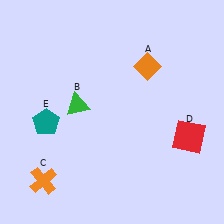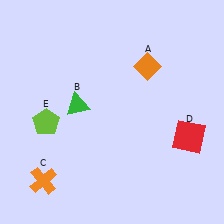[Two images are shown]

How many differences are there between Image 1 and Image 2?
There is 1 difference between the two images.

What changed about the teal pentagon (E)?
In Image 1, E is teal. In Image 2, it changed to lime.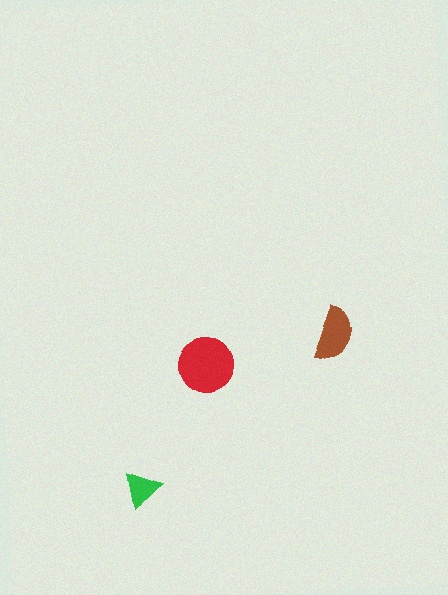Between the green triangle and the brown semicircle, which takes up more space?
The brown semicircle.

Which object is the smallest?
The green triangle.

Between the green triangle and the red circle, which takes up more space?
The red circle.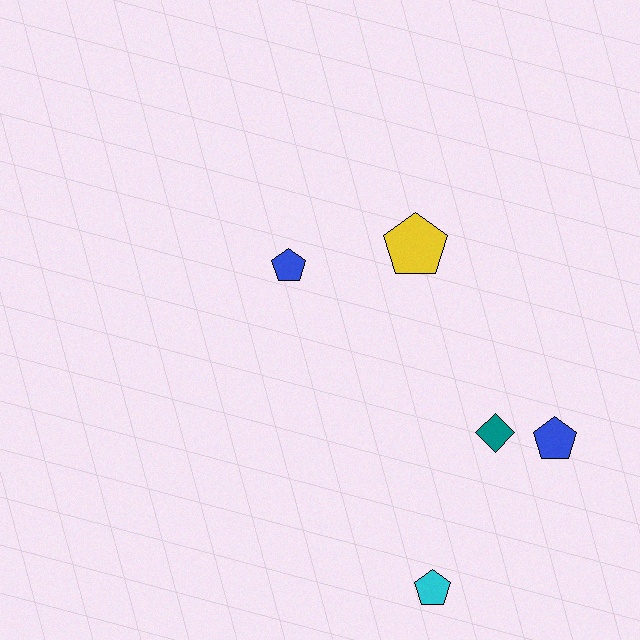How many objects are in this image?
There are 5 objects.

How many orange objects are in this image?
There are no orange objects.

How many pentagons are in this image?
There are 4 pentagons.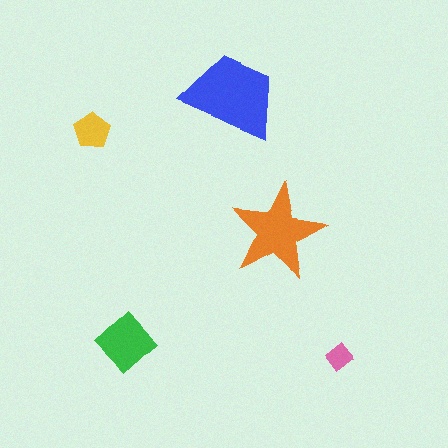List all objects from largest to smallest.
The blue trapezoid, the orange star, the green diamond, the yellow pentagon, the pink diamond.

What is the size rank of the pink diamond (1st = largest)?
5th.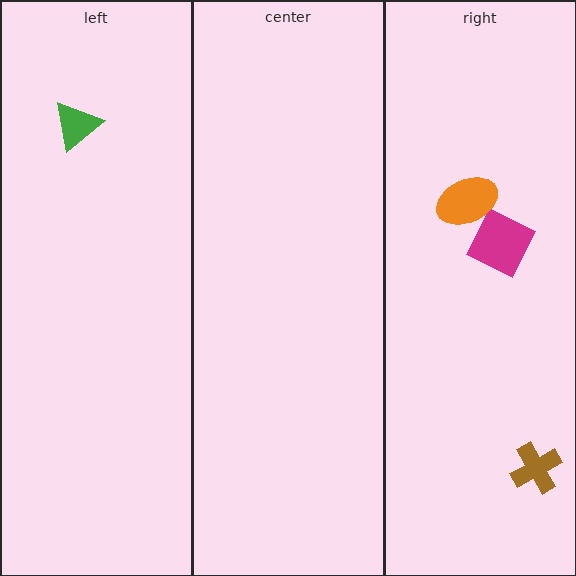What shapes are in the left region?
The green triangle.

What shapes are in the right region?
The magenta square, the orange ellipse, the brown cross.